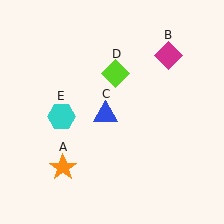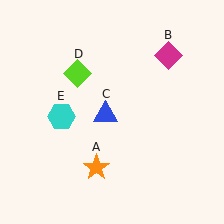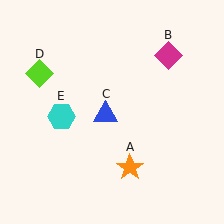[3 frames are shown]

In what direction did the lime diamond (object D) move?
The lime diamond (object D) moved left.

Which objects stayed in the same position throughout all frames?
Magenta diamond (object B) and blue triangle (object C) and cyan hexagon (object E) remained stationary.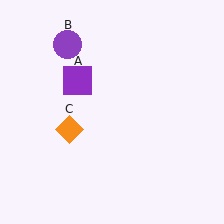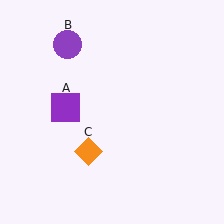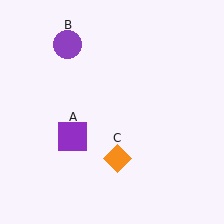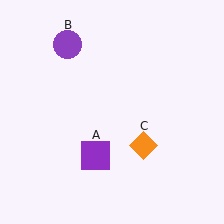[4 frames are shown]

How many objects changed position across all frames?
2 objects changed position: purple square (object A), orange diamond (object C).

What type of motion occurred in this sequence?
The purple square (object A), orange diamond (object C) rotated counterclockwise around the center of the scene.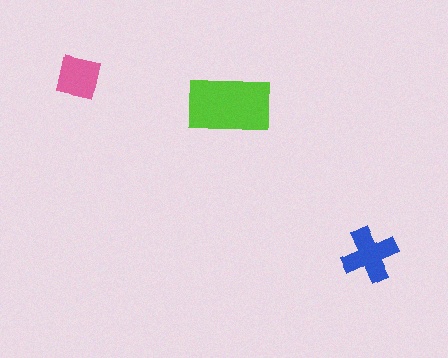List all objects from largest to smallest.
The lime rectangle, the blue cross, the pink square.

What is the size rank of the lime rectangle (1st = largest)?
1st.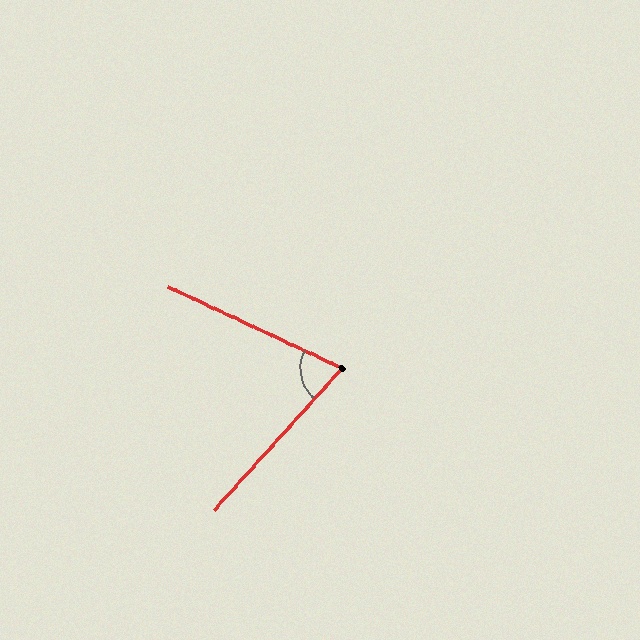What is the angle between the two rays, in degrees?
Approximately 73 degrees.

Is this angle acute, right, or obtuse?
It is acute.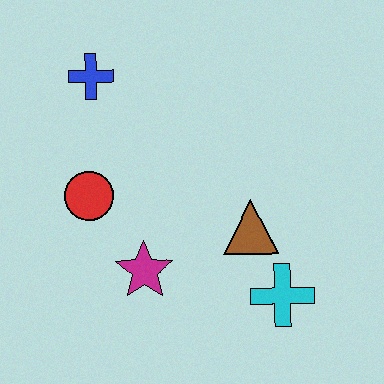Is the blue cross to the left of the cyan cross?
Yes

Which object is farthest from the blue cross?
The cyan cross is farthest from the blue cross.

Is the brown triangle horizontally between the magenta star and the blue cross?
No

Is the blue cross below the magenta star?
No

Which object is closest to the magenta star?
The red circle is closest to the magenta star.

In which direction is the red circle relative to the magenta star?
The red circle is above the magenta star.